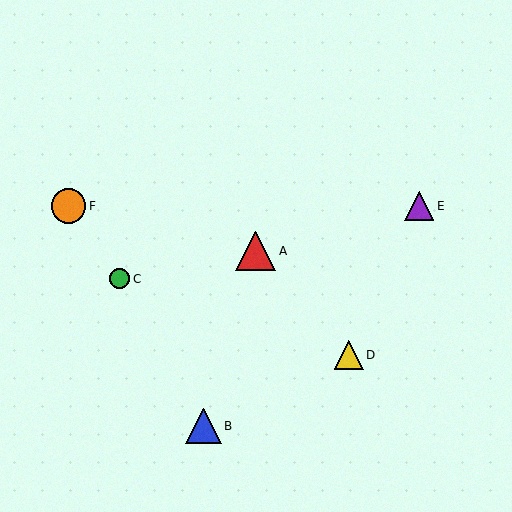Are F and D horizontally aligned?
No, F is at y≈206 and D is at y≈355.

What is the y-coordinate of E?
Object E is at y≈206.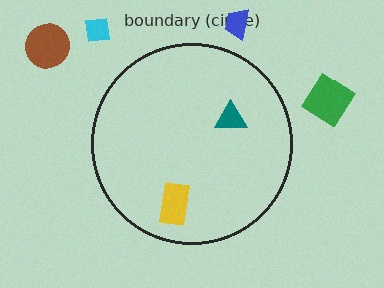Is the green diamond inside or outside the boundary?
Outside.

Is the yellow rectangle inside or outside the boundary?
Inside.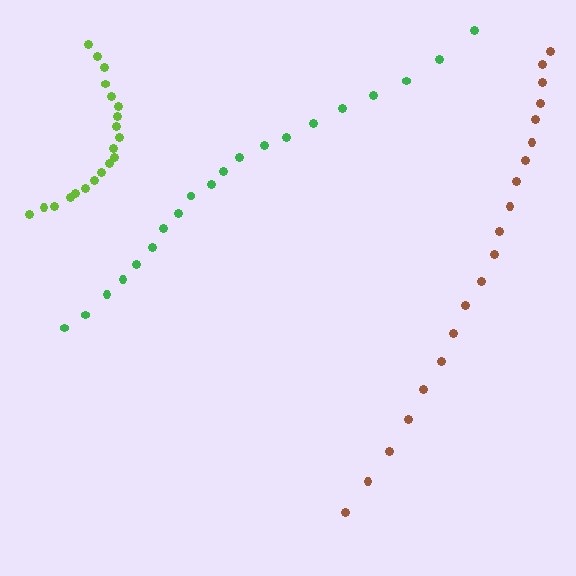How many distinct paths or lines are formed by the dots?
There are 3 distinct paths.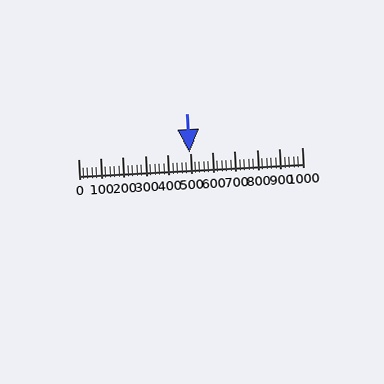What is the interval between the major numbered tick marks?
The major tick marks are spaced 100 units apart.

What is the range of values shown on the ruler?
The ruler shows values from 0 to 1000.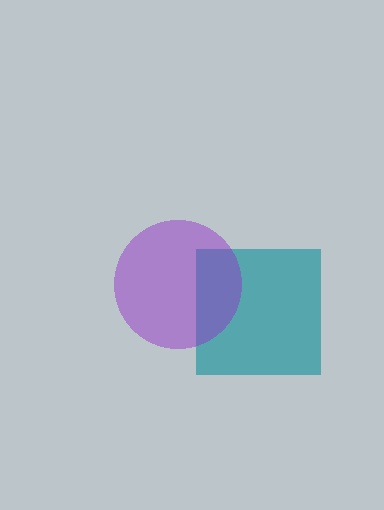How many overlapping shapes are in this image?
There are 2 overlapping shapes in the image.